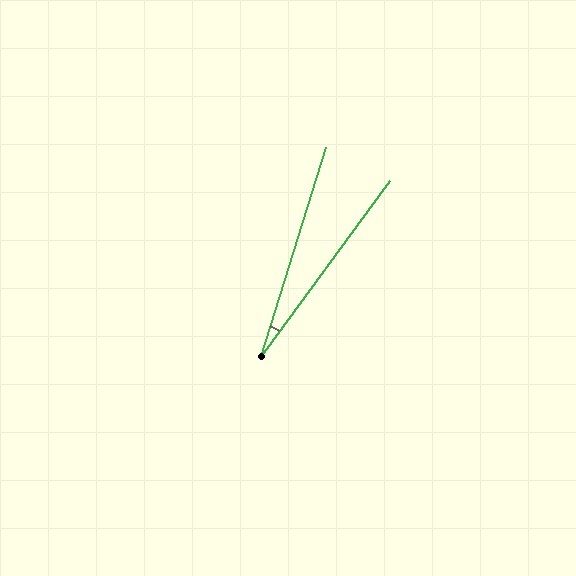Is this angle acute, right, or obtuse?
It is acute.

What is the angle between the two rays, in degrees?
Approximately 19 degrees.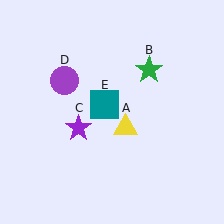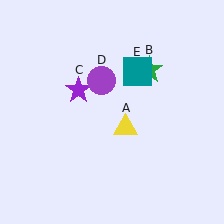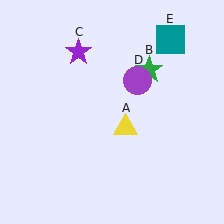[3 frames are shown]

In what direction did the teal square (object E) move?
The teal square (object E) moved up and to the right.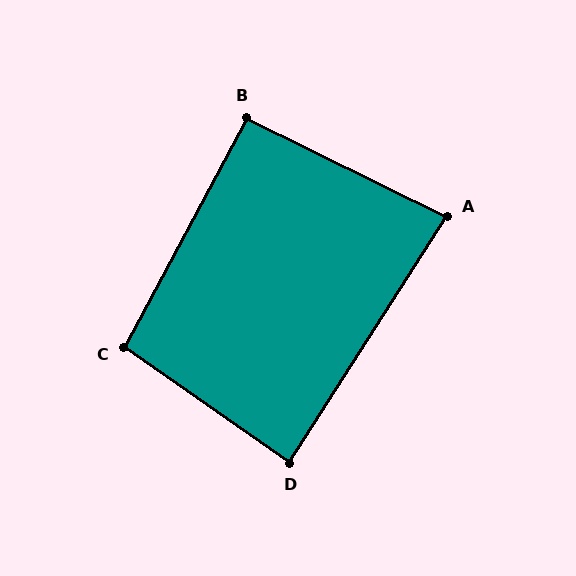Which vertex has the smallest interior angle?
A, at approximately 84 degrees.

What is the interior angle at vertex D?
Approximately 88 degrees (approximately right).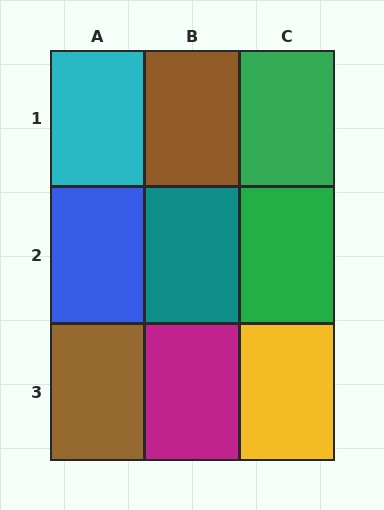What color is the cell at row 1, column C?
Green.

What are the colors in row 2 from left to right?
Blue, teal, green.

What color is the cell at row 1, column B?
Brown.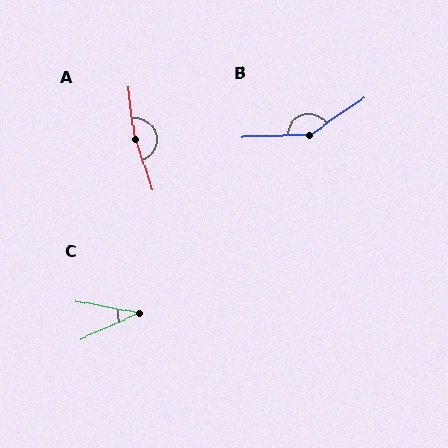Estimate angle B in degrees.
Approximately 148 degrees.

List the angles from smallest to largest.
C (35°), B (148°), A (169°).